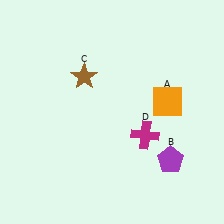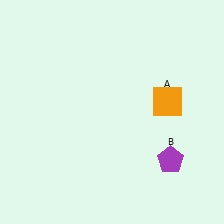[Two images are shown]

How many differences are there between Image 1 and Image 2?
There are 2 differences between the two images.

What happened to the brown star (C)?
The brown star (C) was removed in Image 2. It was in the top-left area of Image 1.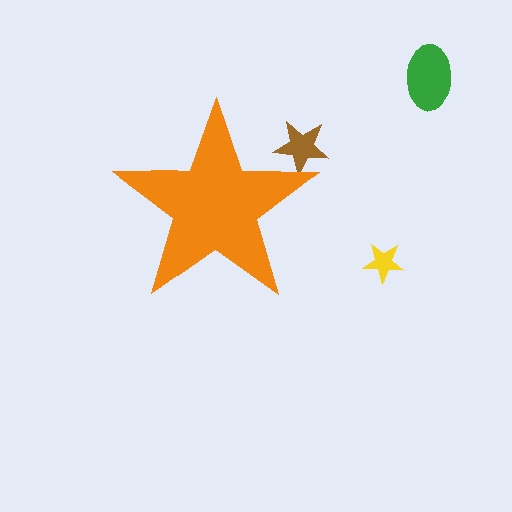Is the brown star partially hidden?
Yes, the brown star is partially hidden behind the orange star.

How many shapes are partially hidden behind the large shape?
1 shape is partially hidden.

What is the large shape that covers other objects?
An orange star.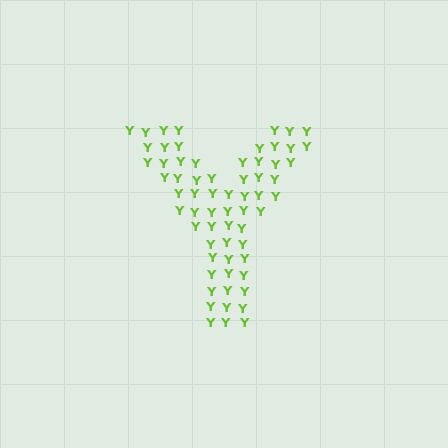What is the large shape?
The large shape is the letter Y.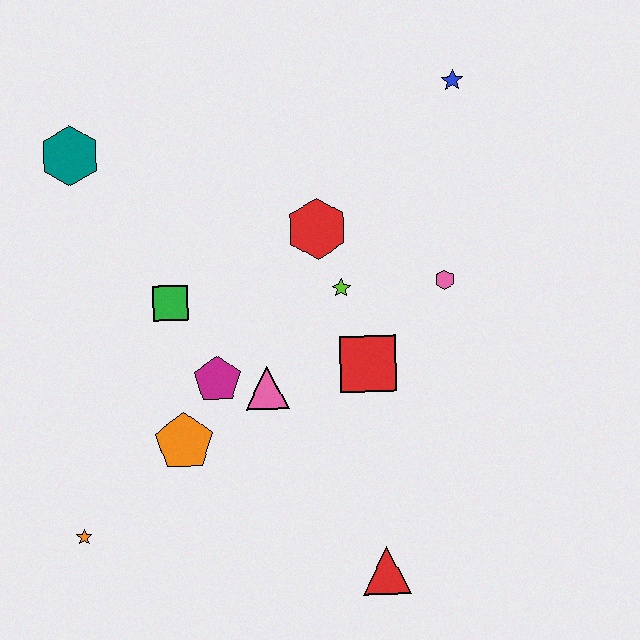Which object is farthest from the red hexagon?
The orange star is farthest from the red hexagon.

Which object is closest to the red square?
The lime star is closest to the red square.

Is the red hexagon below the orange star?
No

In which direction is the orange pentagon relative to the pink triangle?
The orange pentagon is to the left of the pink triangle.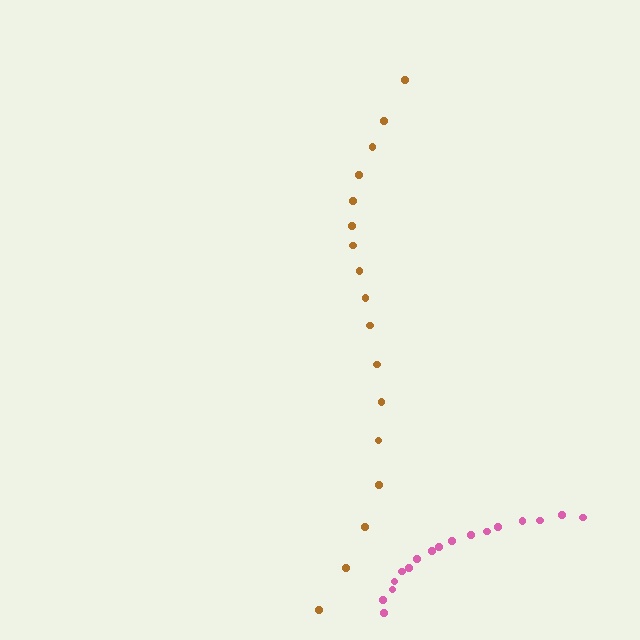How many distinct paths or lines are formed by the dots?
There are 2 distinct paths.